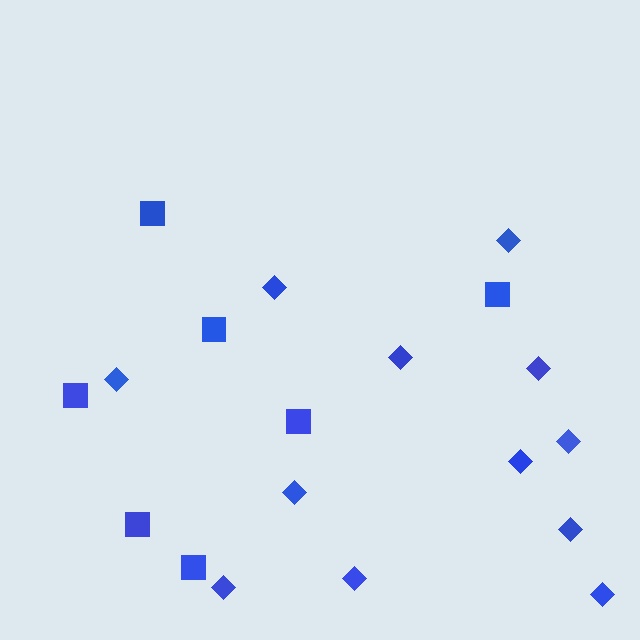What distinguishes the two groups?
There are 2 groups: one group of diamonds (12) and one group of squares (7).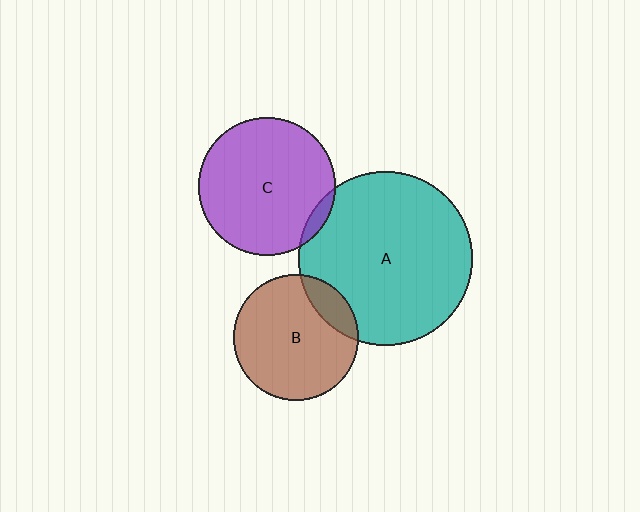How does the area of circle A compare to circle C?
Approximately 1.6 times.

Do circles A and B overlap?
Yes.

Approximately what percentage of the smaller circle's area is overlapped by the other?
Approximately 15%.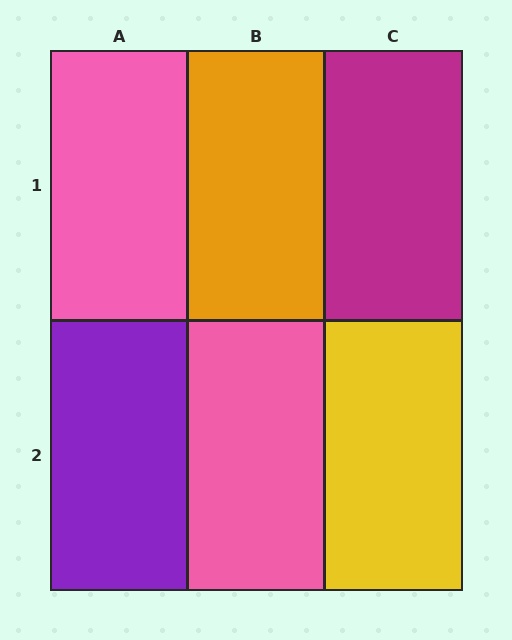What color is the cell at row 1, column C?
Magenta.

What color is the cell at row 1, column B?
Orange.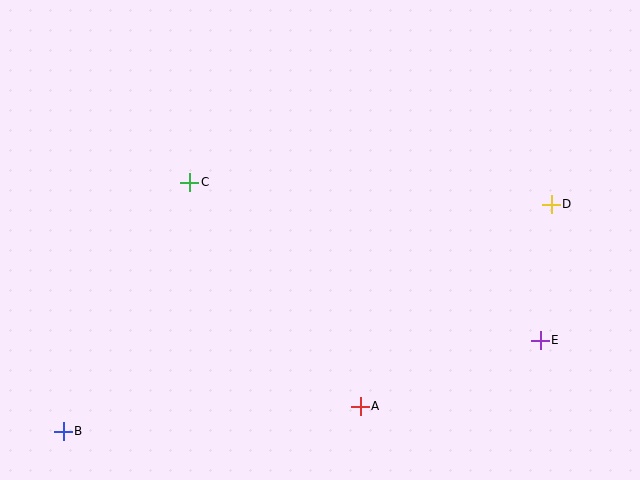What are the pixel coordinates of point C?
Point C is at (190, 182).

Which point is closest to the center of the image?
Point C at (190, 182) is closest to the center.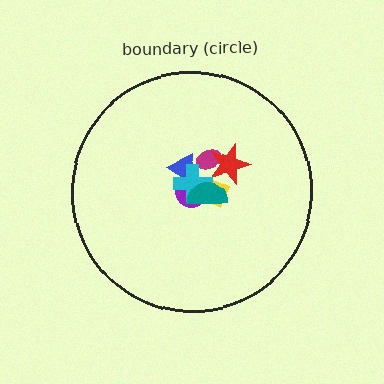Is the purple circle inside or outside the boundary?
Inside.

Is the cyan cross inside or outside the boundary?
Inside.